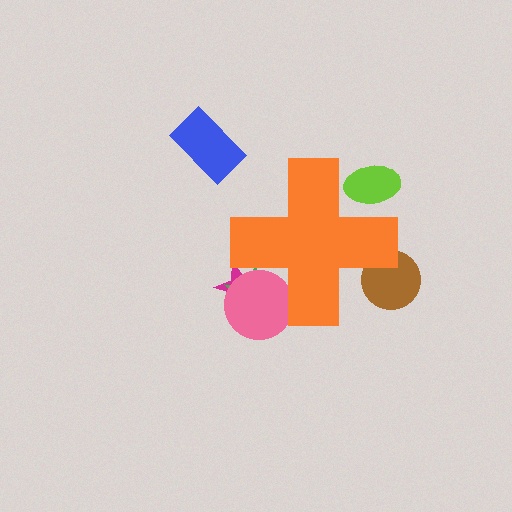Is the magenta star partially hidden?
Yes, the magenta star is partially hidden behind the orange cross.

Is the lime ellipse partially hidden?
Yes, the lime ellipse is partially hidden behind the orange cross.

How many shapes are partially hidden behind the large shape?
5 shapes are partially hidden.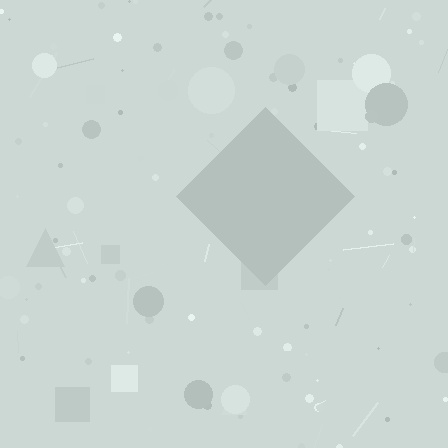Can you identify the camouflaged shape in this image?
The camouflaged shape is a diamond.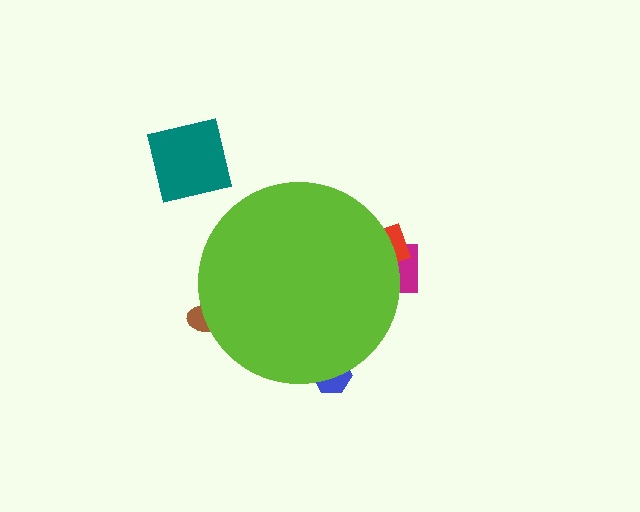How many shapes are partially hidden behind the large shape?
4 shapes are partially hidden.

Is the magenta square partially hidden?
Yes, the magenta square is partially hidden behind the lime circle.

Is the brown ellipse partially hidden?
Yes, the brown ellipse is partially hidden behind the lime circle.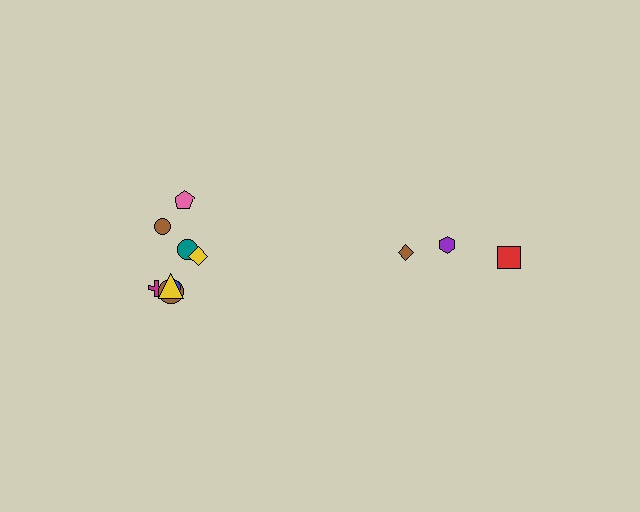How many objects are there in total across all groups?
There are 11 objects.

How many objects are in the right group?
There are 3 objects.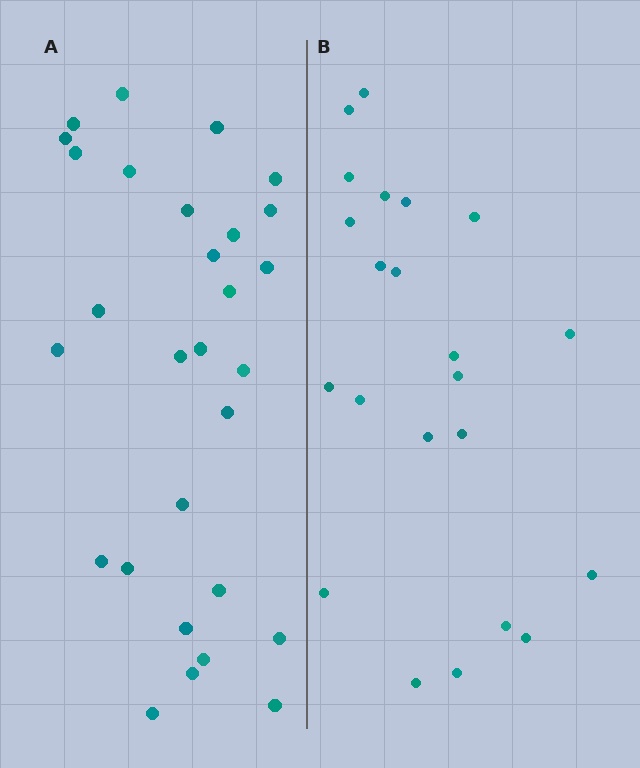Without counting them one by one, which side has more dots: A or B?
Region A (the left region) has more dots.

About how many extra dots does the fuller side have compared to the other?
Region A has roughly 8 or so more dots than region B.